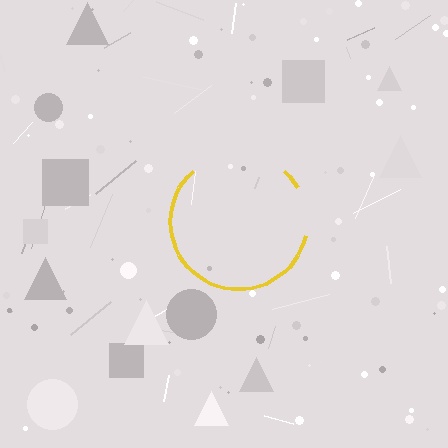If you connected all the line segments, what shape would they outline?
They would outline a circle.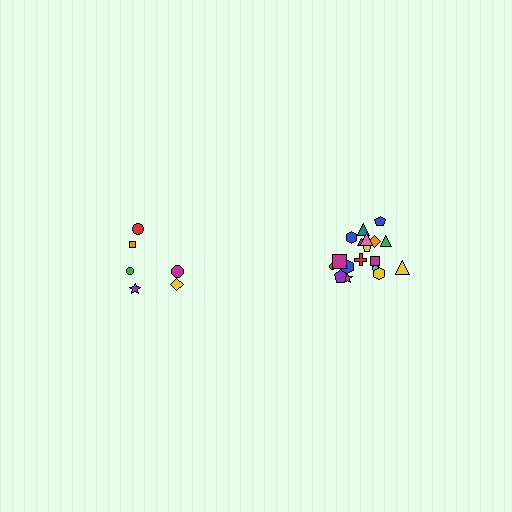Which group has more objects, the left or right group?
The right group.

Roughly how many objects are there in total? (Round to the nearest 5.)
Roughly 25 objects in total.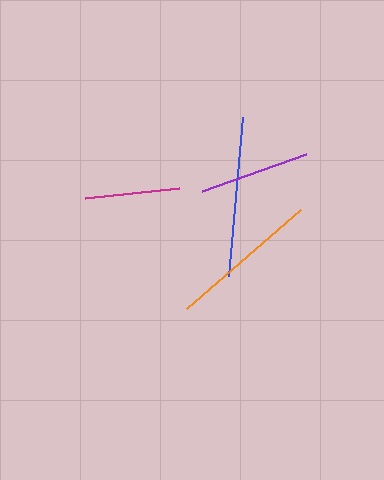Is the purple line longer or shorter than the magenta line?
The purple line is longer than the magenta line.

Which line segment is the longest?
The blue line is the longest at approximately 160 pixels.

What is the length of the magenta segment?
The magenta segment is approximately 95 pixels long.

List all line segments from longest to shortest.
From longest to shortest: blue, orange, purple, magenta.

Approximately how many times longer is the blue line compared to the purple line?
The blue line is approximately 1.5 times the length of the purple line.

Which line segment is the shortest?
The magenta line is the shortest at approximately 95 pixels.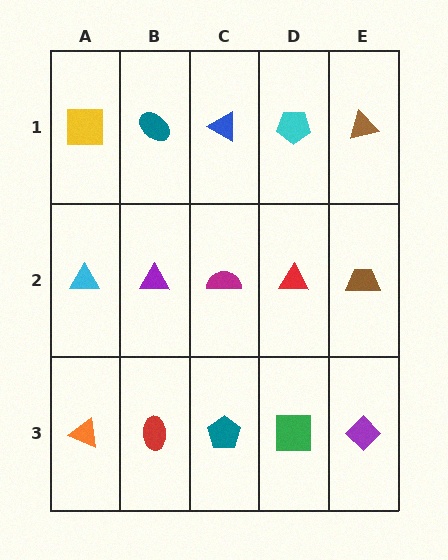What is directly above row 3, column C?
A magenta semicircle.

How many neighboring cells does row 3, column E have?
2.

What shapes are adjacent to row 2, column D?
A cyan pentagon (row 1, column D), a green square (row 3, column D), a magenta semicircle (row 2, column C), a brown trapezoid (row 2, column E).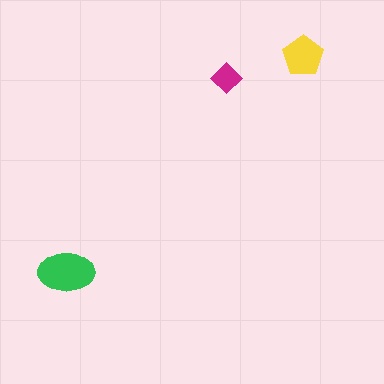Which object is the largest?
The green ellipse.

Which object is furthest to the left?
The green ellipse is leftmost.